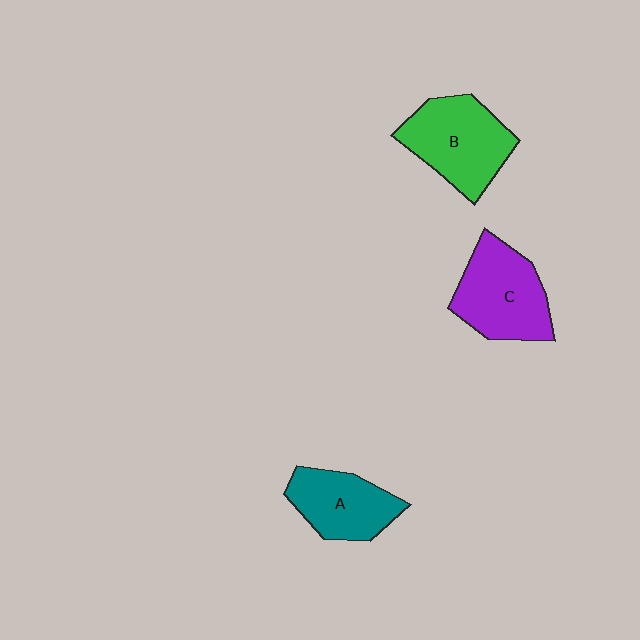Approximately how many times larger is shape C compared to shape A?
Approximately 1.2 times.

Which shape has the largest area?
Shape B (green).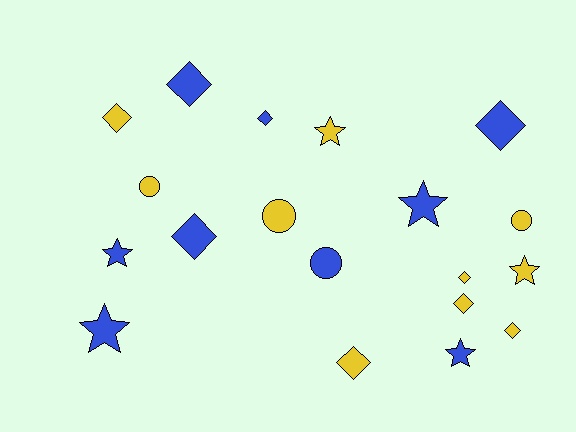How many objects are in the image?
There are 19 objects.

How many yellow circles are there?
There are 3 yellow circles.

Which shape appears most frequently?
Diamond, with 9 objects.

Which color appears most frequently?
Yellow, with 10 objects.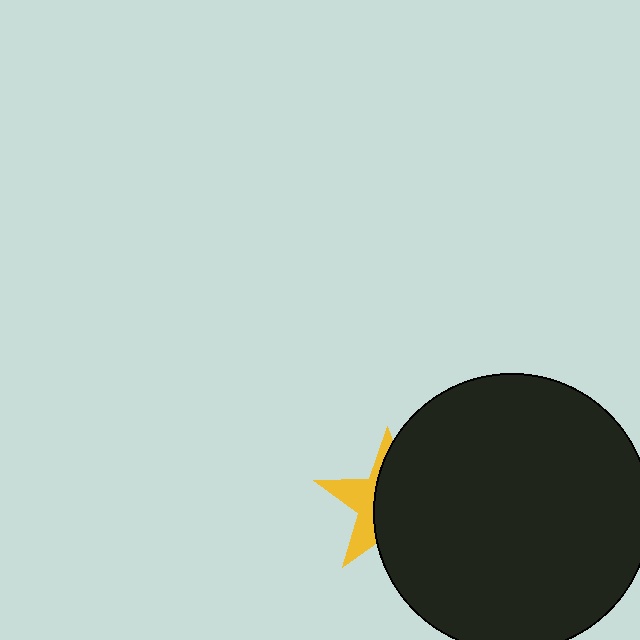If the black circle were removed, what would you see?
You would see the complete yellow star.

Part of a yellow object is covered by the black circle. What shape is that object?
It is a star.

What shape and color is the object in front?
The object in front is a black circle.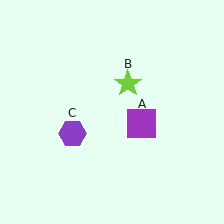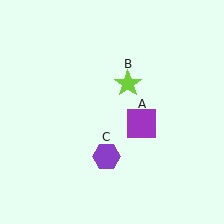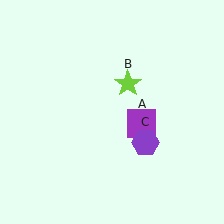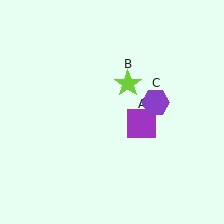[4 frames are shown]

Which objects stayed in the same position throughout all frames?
Purple square (object A) and lime star (object B) remained stationary.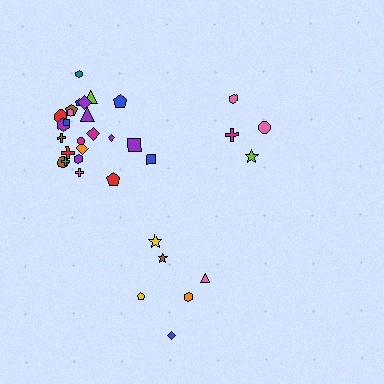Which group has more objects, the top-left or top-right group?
The top-left group.